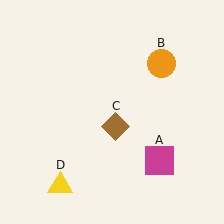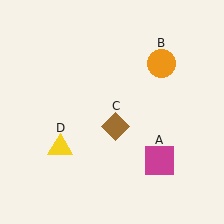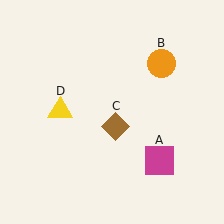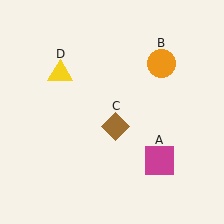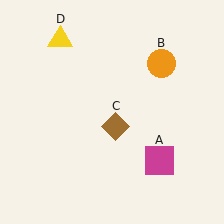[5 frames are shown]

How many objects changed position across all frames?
1 object changed position: yellow triangle (object D).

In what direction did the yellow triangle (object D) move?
The yellow triangle (object D) moved up.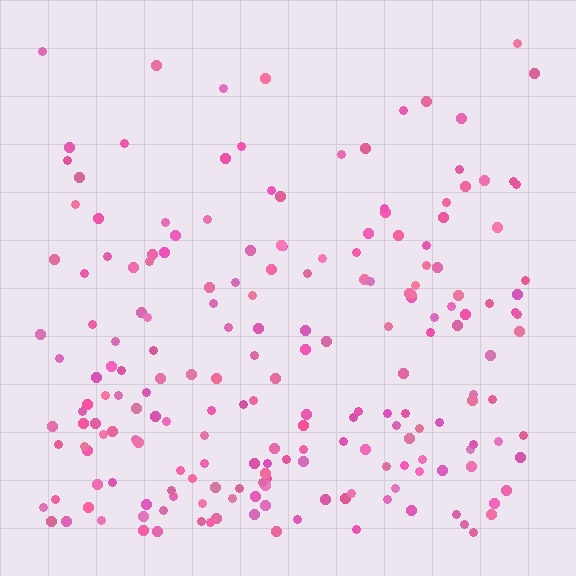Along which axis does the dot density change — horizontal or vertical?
Vertical.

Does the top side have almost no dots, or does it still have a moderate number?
Still a moderate number, just noticeably fewer than the bottom.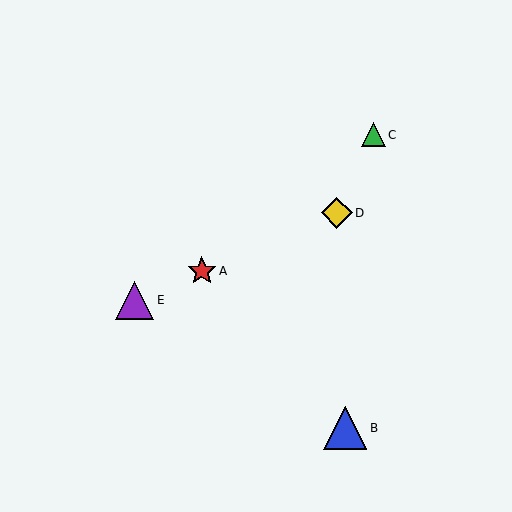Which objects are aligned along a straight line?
Objects A, D, E are aligned along a straight line.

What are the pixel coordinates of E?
Object E is at (135, 300).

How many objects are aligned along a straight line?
3 objects (A, D, E) are aligned along a straight line.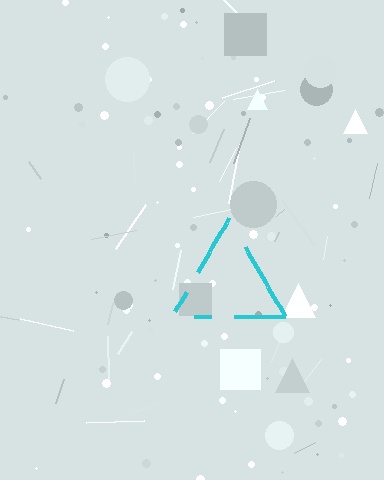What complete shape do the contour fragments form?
The contour fragments form a triangle.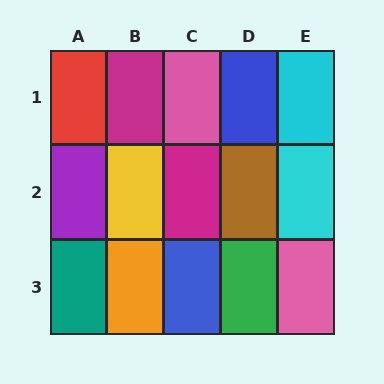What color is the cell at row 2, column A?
Purple.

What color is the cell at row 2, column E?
Cyan.